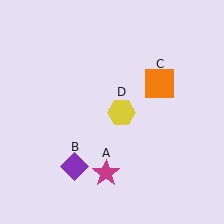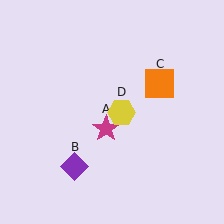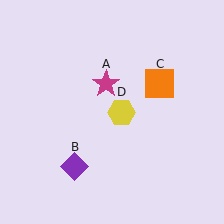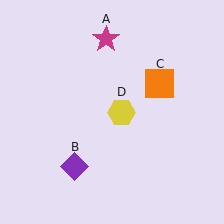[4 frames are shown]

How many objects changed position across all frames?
1 object changed position: magenta star (object A).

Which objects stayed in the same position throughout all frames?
Purple diamond (object B) and orange square (object C) and yellow hexagon (object D) remained stationary.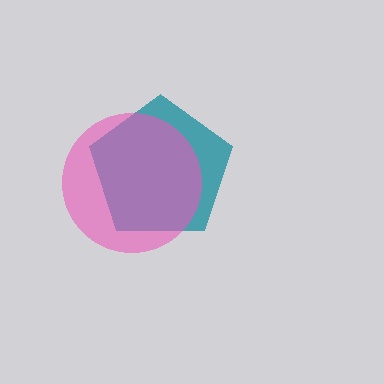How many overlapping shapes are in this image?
There are 2 overlapping shapes in the image.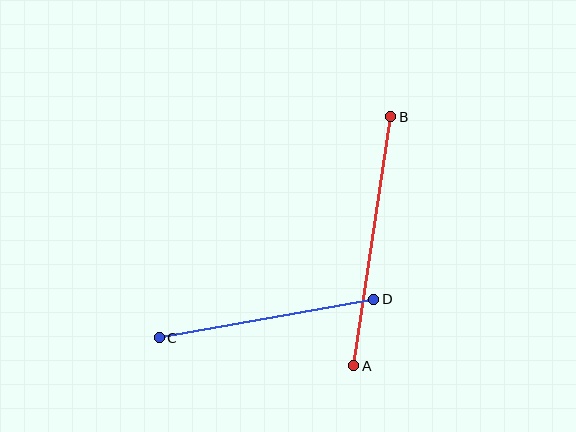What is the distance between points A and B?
The distance is approximately 252 pixels.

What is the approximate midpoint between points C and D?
The midpoint is at approximately (267, 319) pixels.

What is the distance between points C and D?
The distance is approximately 218 pixels.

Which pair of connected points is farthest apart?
Points A and B are farthest apart.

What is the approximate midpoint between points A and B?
The midpoint is at approximately (372, 241) pixels.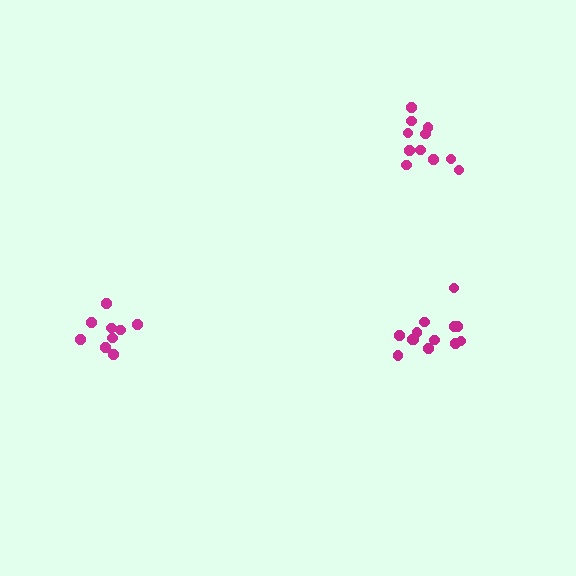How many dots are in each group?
Group 1: 11 dots, Group 2: 9 dots, Group 3: 13 dots (33 total).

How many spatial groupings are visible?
There are 3 spatial groupings.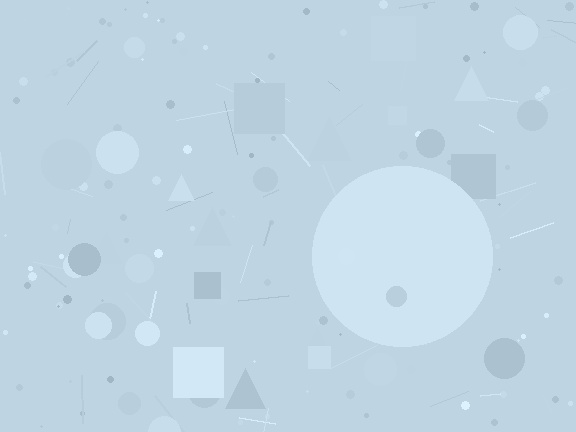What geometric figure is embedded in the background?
A circle is embedded in the background.